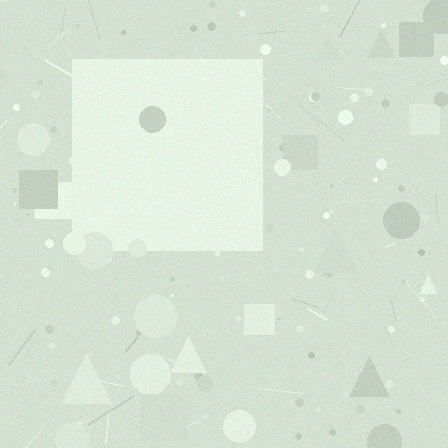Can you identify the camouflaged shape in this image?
The camouflaged shape is a square.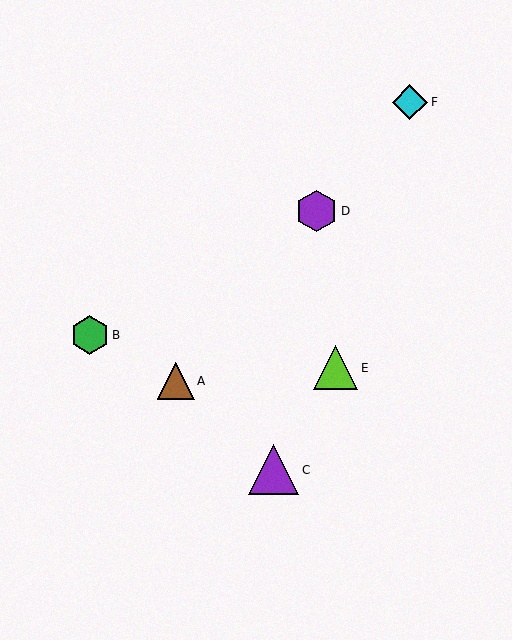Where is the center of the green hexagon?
The center of the green hexagon is at (90, 335).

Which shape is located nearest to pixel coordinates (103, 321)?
The green hexagon (labeled B) at (90, 335) is nearest to that location.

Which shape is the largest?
The purple triangle (labeled C) is the largest.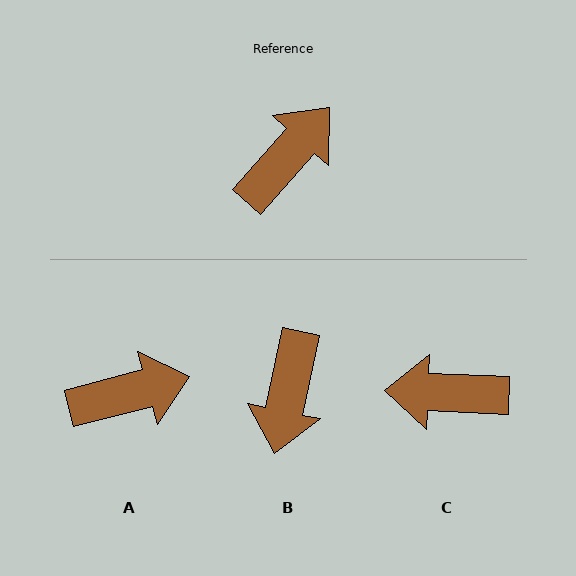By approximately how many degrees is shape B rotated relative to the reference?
Approximately 151 degrees clockwise.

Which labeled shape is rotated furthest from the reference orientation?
B, about 151 degrees away.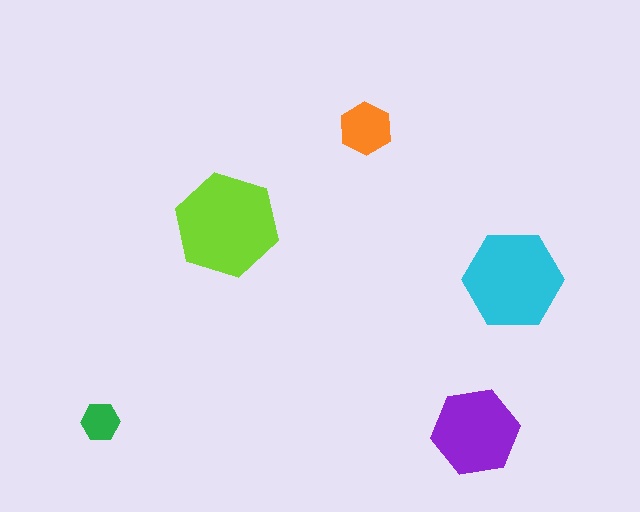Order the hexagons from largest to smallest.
the lime one, the cyan one, the purple one, the orange one, the green one.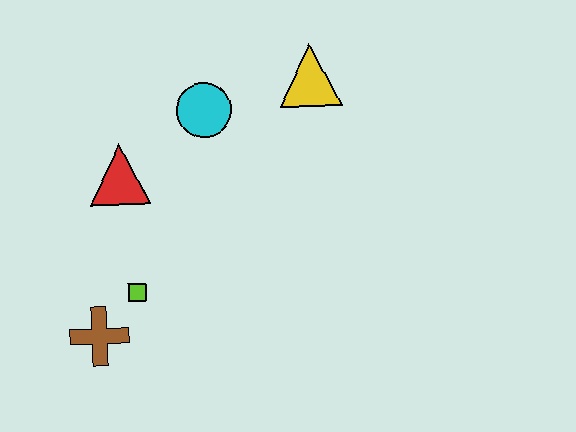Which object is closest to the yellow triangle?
The cyan circle is closest to the yellow triangle.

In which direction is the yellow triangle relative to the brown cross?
The yellow triangle is above the brown cross.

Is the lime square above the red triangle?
No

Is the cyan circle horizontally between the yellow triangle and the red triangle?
Yes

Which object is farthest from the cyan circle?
The brown cross is farthest from the cyan circle.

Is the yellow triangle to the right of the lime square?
Yes